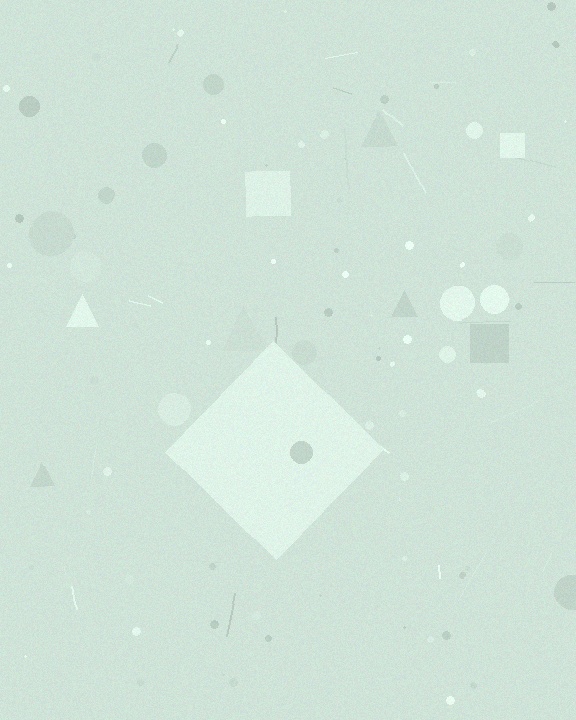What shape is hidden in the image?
A diamond is hidden in the image.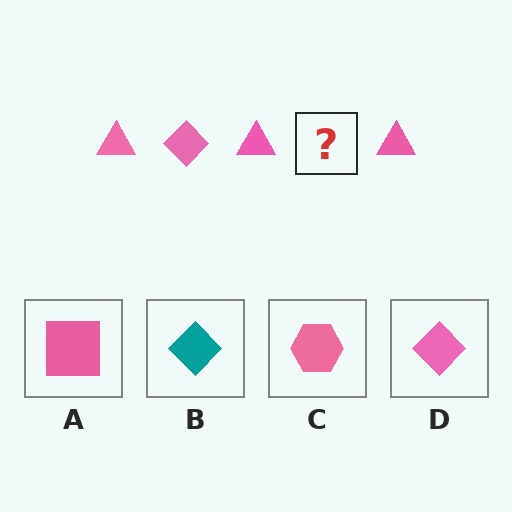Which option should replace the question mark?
Option D.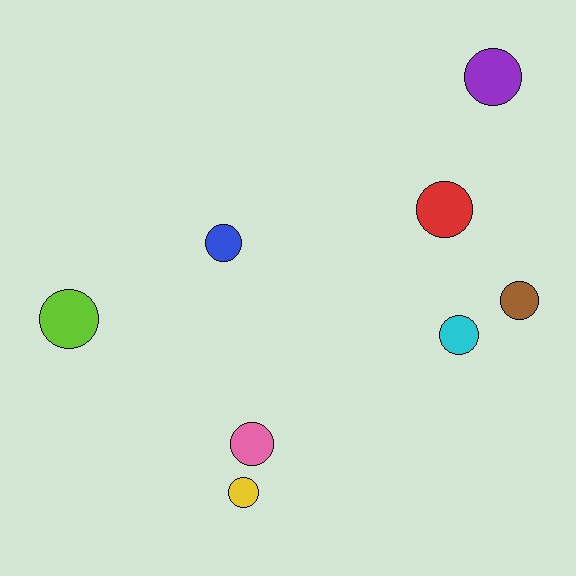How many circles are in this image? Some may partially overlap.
There are 8 circles.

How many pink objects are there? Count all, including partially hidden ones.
There is 1 pink object.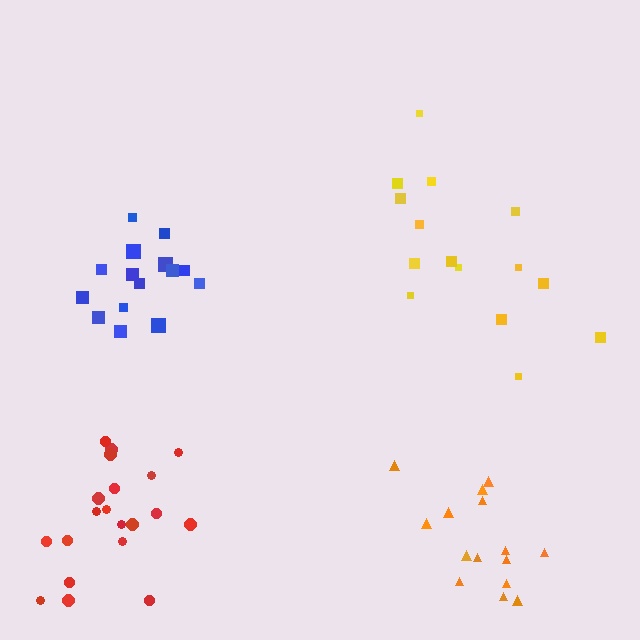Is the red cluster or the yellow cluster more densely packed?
Red.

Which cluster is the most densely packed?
Blue.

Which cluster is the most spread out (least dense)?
Yellow.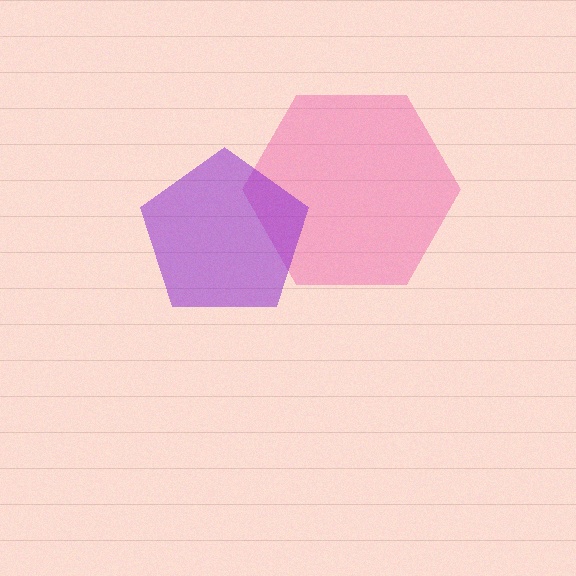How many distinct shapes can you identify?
There are 2 distinct shapes: a pink hexagon, a purple pentagon.